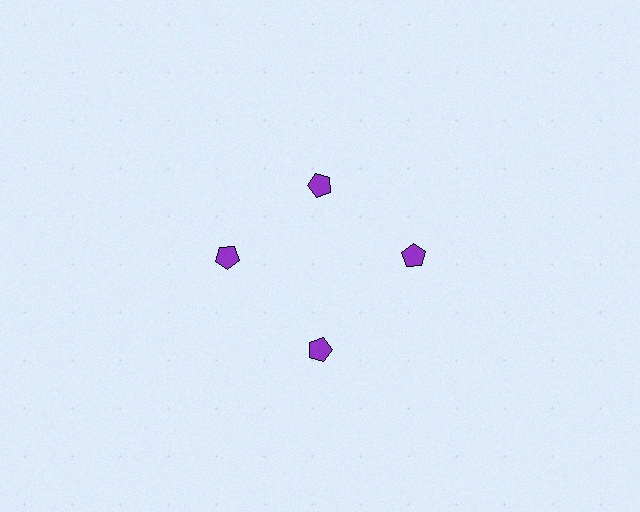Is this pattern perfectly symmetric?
No. The 4 purple pentagons are arranged in a ring, but one element near the 12 o'clock position is pulled inward toward the center, breaking the 4-fold rotational symmetry.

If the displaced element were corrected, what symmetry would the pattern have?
It would have 4-fold rotational symmetry — the pattern would map onto itself every 90 degrees.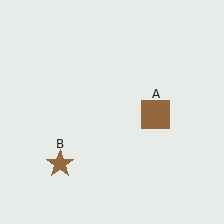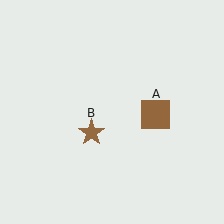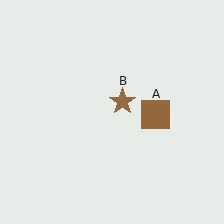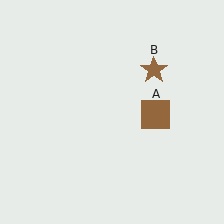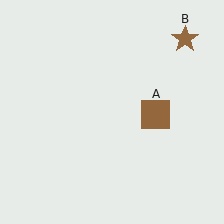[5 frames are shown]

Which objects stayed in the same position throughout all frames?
Brown square (object A) remained stationary.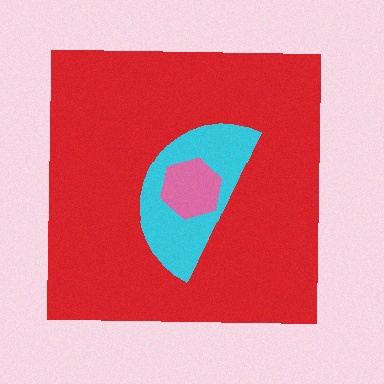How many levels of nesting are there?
3.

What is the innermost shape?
The pink hexagon.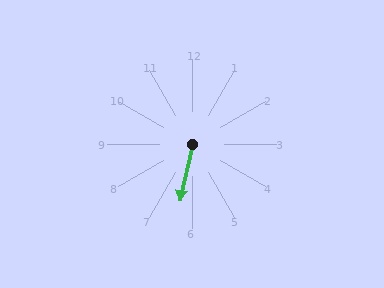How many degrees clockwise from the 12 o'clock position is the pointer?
Approximately 193 degrees.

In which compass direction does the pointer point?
South.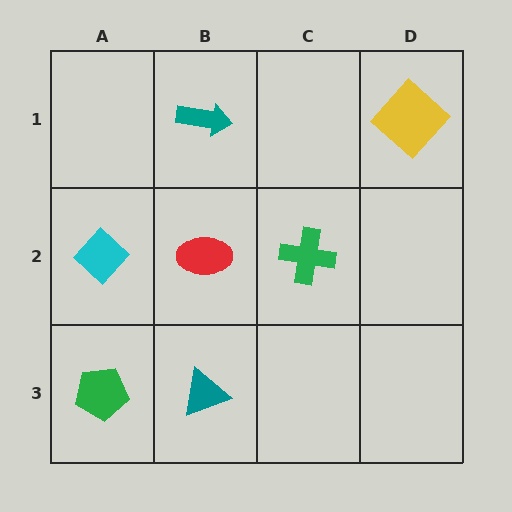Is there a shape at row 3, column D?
No, that cell is empty.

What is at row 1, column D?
A yellow diamond.